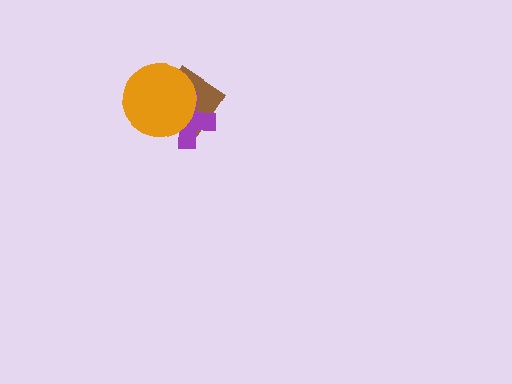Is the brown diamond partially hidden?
Yes, it is partially covered by another shape.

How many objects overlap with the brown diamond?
2 objects overlap with the brown diamond.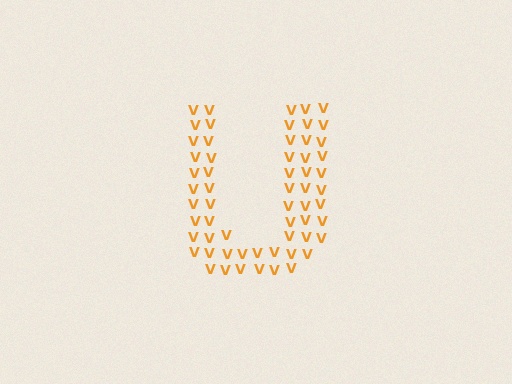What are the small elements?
The small elements are letter V's.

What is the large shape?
The large shape is the letter U.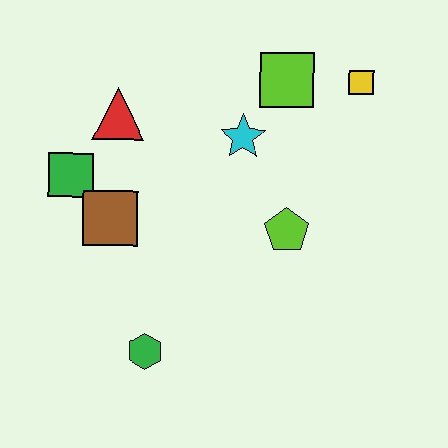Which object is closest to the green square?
The brown square is closest to the green square.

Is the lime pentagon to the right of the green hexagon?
Yes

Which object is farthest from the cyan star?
The green hexagon is farthest from the cyan star.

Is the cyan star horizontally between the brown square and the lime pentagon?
Yes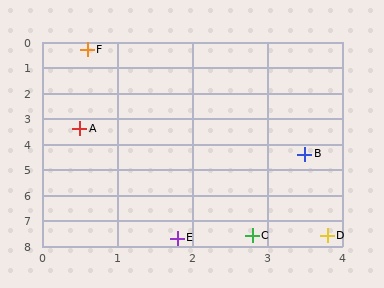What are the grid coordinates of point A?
Point A is at approximately (0.5, 3.4).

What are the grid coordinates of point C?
Point C is at approximately (2.8, 7.6).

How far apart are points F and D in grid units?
Points F and D are about 8.0 grid units apart.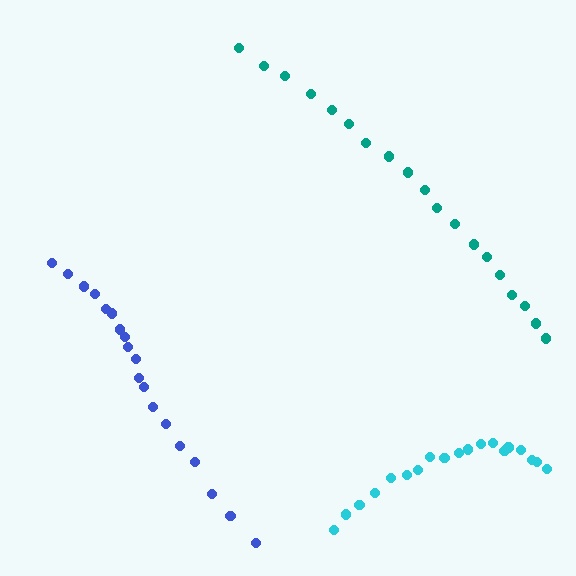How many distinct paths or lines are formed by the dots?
There are 3 distinct paths.